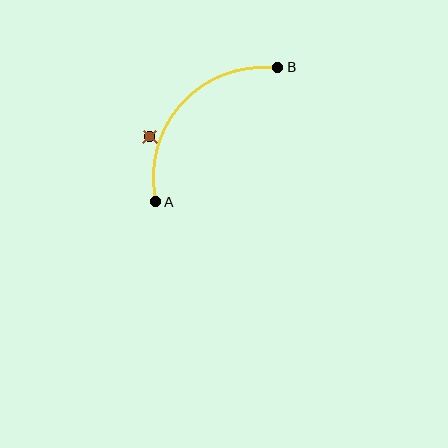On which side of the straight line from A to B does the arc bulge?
The arc bulges above and to the left of the straight line connecting A and B.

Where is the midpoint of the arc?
The arc midpoint is the point on the curve farthest from the straight line joining A and B. It sits above and to the left of that line.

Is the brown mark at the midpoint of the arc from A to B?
No — the brown mark does not lie on the arc at all. It sits slightly outside the curve.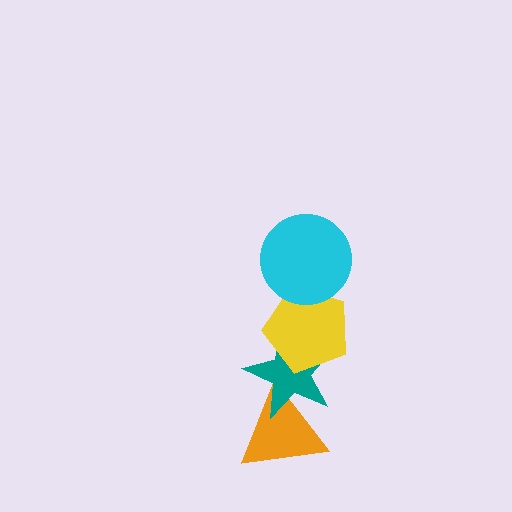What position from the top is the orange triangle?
The orange triangle is 4th from the top.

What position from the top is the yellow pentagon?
The yellow pentagon is 2nd from the top.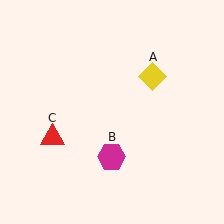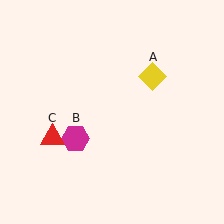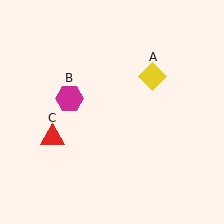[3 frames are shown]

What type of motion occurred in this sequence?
The magenta hexagon (object B) rotated clockwise around the center of the scene.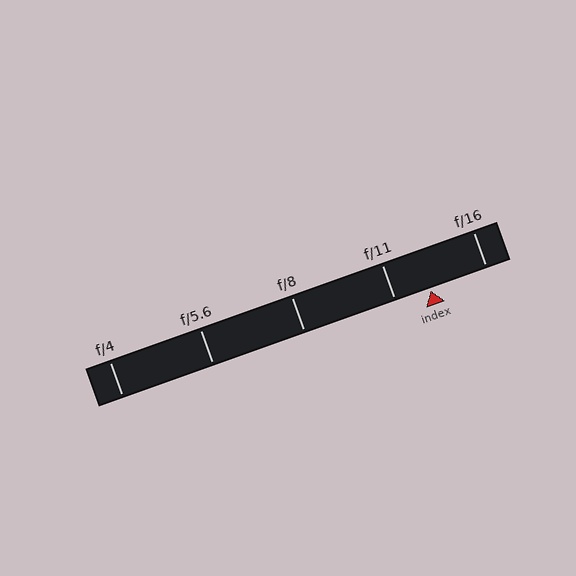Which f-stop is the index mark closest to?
The index mark is closest to f/11.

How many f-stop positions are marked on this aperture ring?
There are 5 f-stop positions marked.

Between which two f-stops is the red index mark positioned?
The index mark is between f/11 and f/16.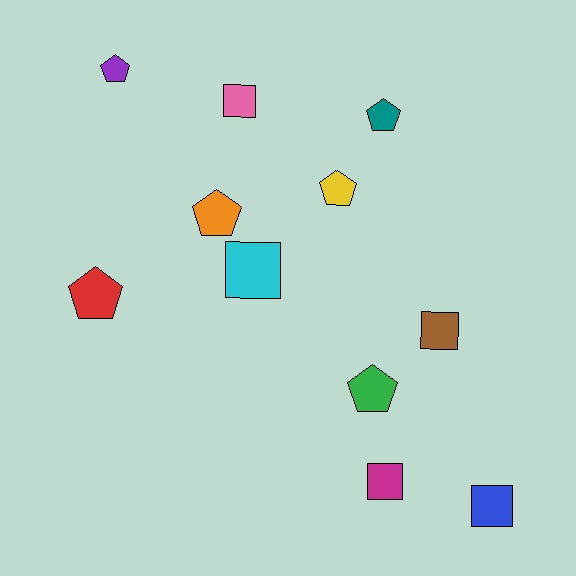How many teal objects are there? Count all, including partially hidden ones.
There is 1 teal object.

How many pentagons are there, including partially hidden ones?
There are 6 pentagons.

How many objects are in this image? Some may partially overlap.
There are 11 objects.